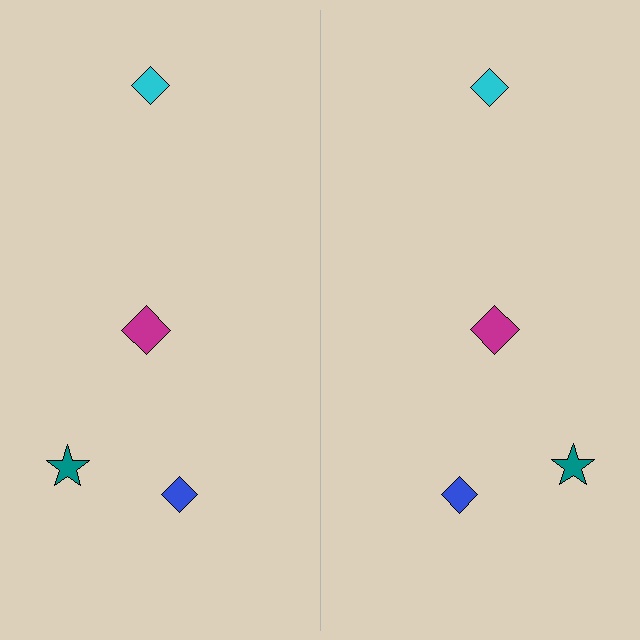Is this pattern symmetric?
Yes, this pattern has bilateral (reflection) symmetry.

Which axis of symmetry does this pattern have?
The pattern has a vertical axis of symmetry running through the center of the image.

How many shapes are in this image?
There are 8 shapes in this image.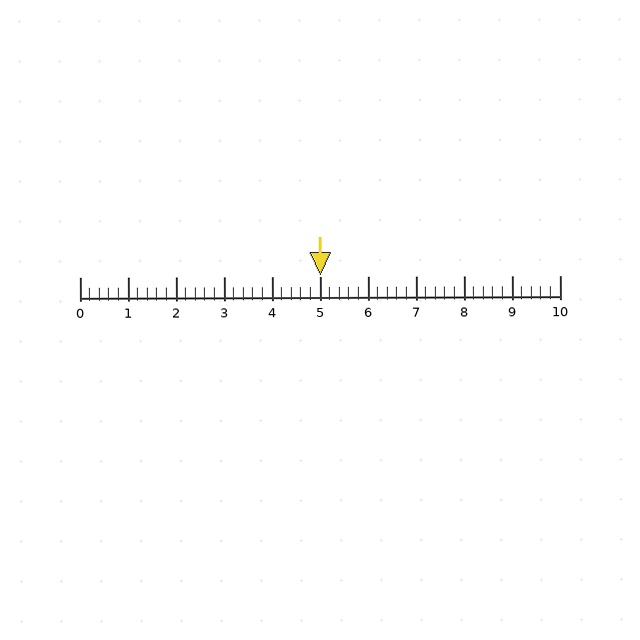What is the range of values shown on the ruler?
The ruler shows values from 0 to 10.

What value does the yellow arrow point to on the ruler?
The yellow arrow points to approximately 5.0.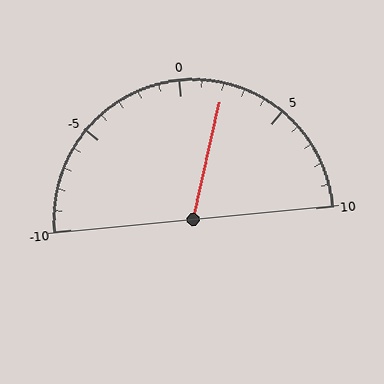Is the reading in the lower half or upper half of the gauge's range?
The reading is in the upper half of the range (-10 to 10).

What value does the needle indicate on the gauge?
The needle indicates approximately 2.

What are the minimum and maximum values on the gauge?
The gauge ranges from -10 to 10.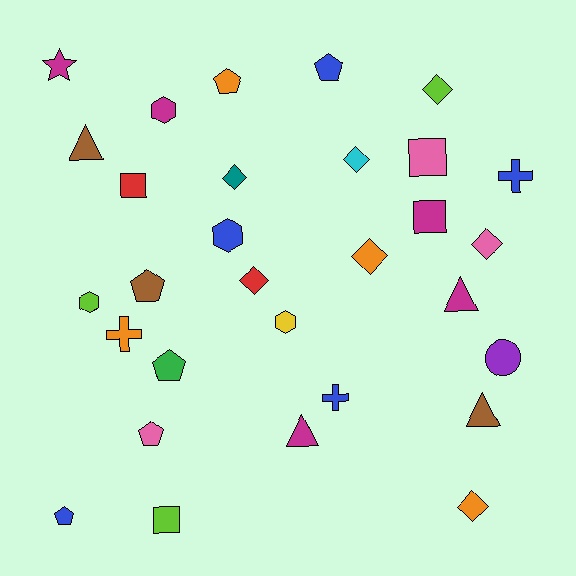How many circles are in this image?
There is 1 circle.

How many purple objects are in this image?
There is 1 purple object.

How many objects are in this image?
There are 30 objects.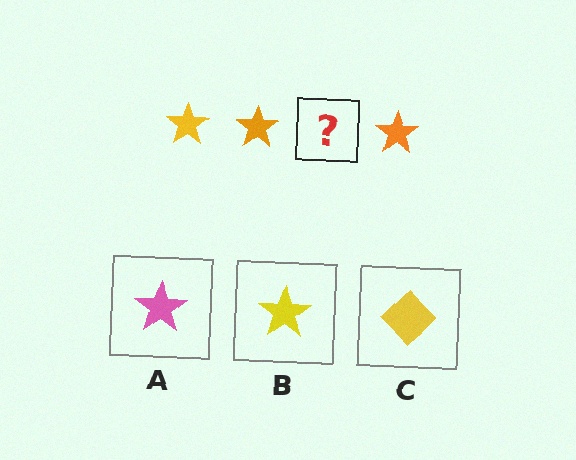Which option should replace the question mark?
Option B.